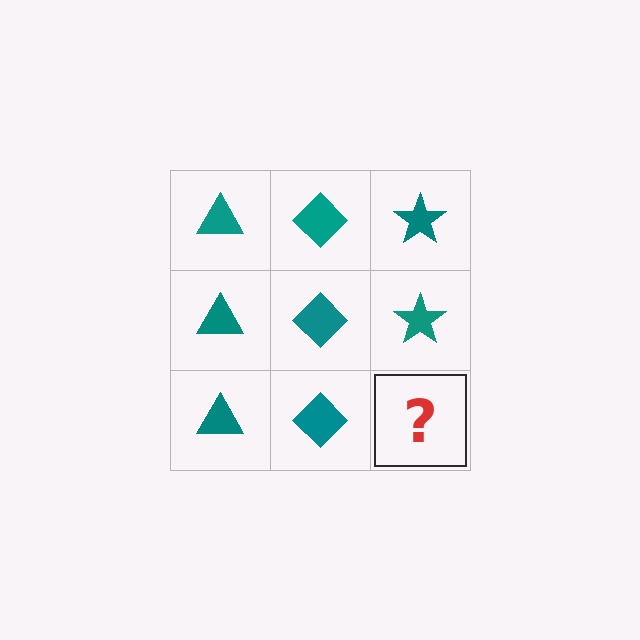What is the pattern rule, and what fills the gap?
The rule is that each column has a consistent shape. The gap should be filled with a teal star.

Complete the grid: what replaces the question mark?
The question mark should be replaced with a teal star.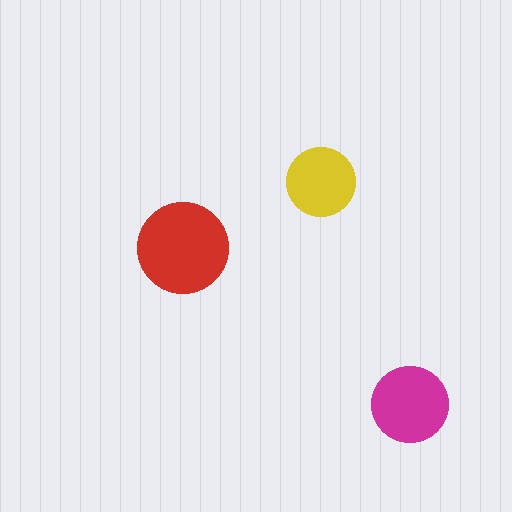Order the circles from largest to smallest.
the red one, the magenta one, the yellow one.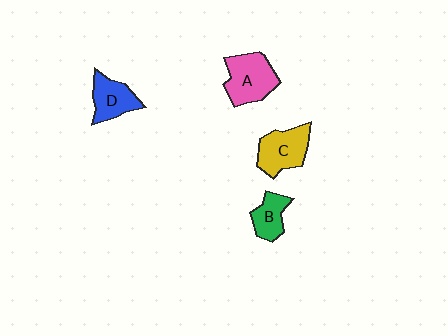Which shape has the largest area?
Shape A (pink).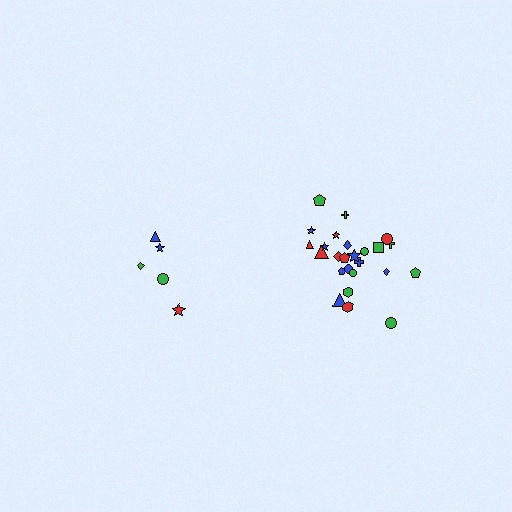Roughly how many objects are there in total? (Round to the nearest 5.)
Roughly 30 objects in total.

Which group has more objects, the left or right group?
The right group.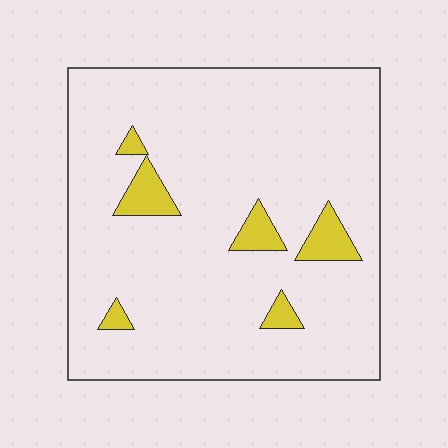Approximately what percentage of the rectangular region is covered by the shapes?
Approximately 10%.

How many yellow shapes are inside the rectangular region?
6.